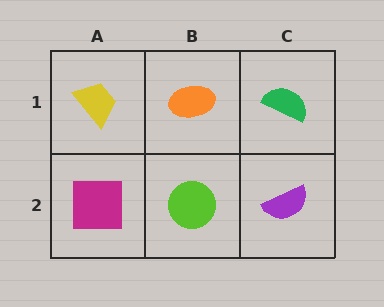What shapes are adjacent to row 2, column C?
A green semicircle (row 1, column C), a lime circle (row 2, column B).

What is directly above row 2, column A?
A yellow trapezoid.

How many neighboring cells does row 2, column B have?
3.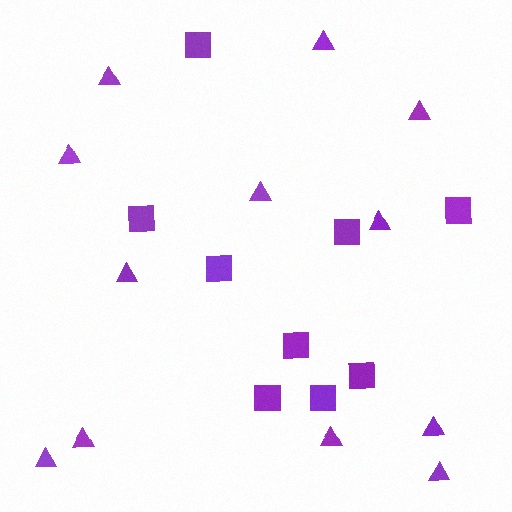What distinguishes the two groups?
There are 2 groups: one group of squares (9) and one group of triangles (12).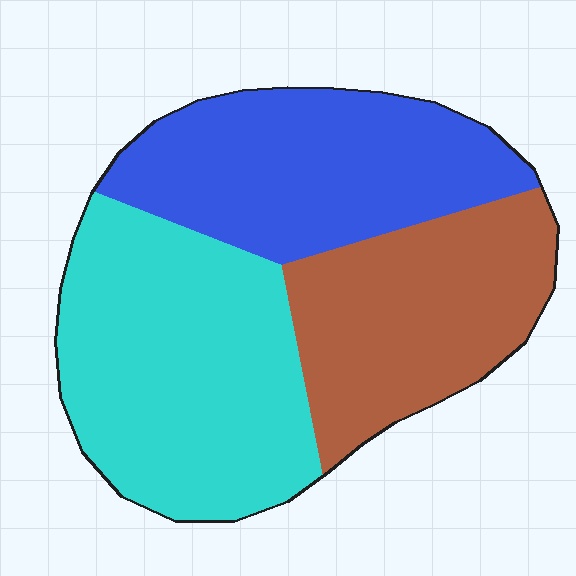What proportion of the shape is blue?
Blue takes up between a quarter and a half of the shape.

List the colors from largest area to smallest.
From largest to smallest: cyan, blue, brown.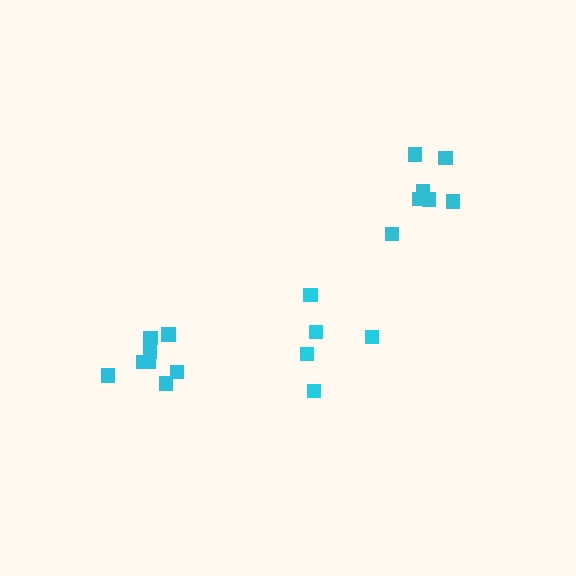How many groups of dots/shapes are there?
There are 3 groups.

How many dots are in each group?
Group 1: 6 dots, Group 2: 8 dots, Group 3: 7 dots (21 total).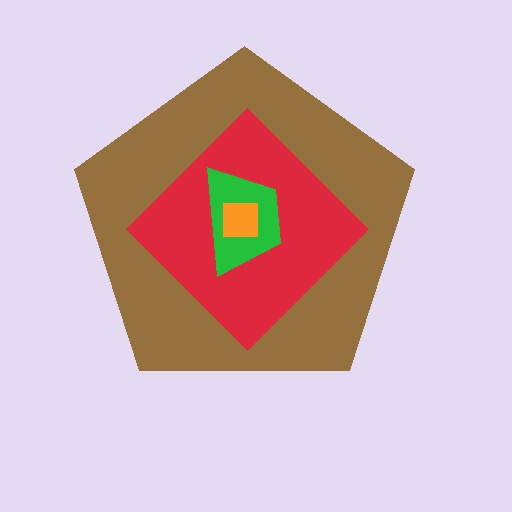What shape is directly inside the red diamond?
The green trapezoid.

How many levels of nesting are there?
4.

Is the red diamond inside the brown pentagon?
Yes.